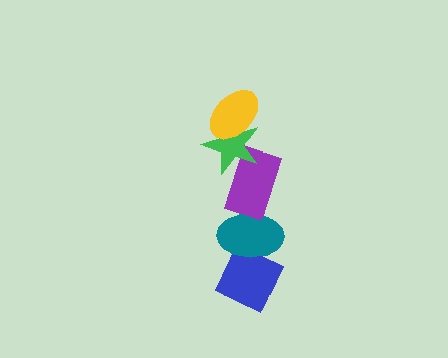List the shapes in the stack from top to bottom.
From top to bottom: the yellow ellipse, the green star, the purple rectangle, the teal ellipse, the blue diamond.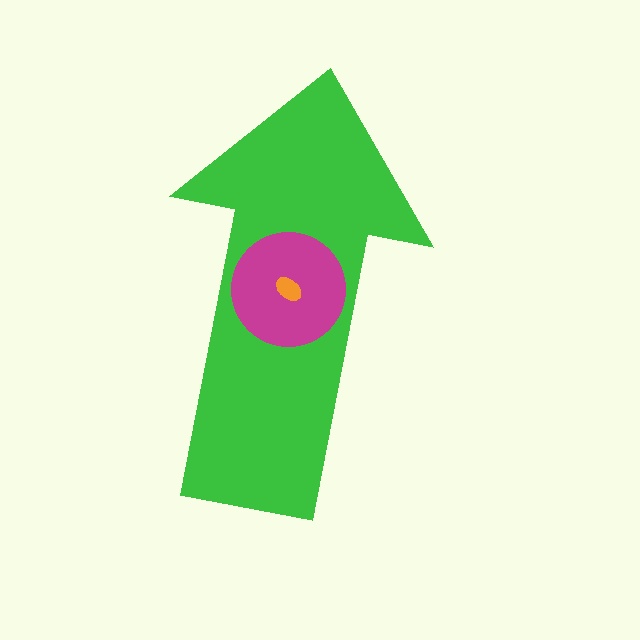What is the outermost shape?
The green arrow.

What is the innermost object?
The orange ellipse.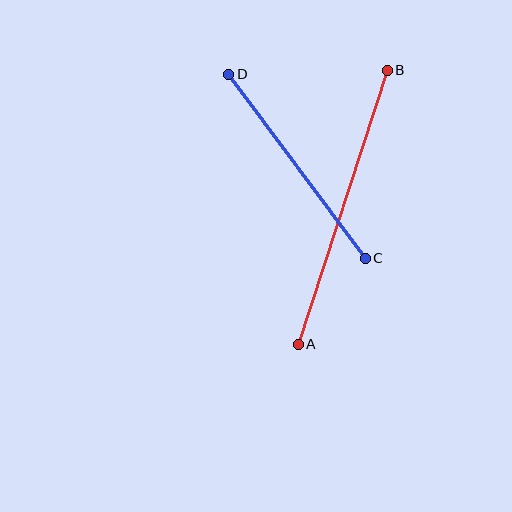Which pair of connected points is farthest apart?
Points A and B are farthest apart.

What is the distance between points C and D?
The distance is approximately 229 pixels.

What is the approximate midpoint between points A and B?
The midpoint is at approximately (343, 207) pixels.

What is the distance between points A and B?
The distance is approximately 288 pixels.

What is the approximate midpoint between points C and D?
The midpoint is at approximately (297, 166) pixels.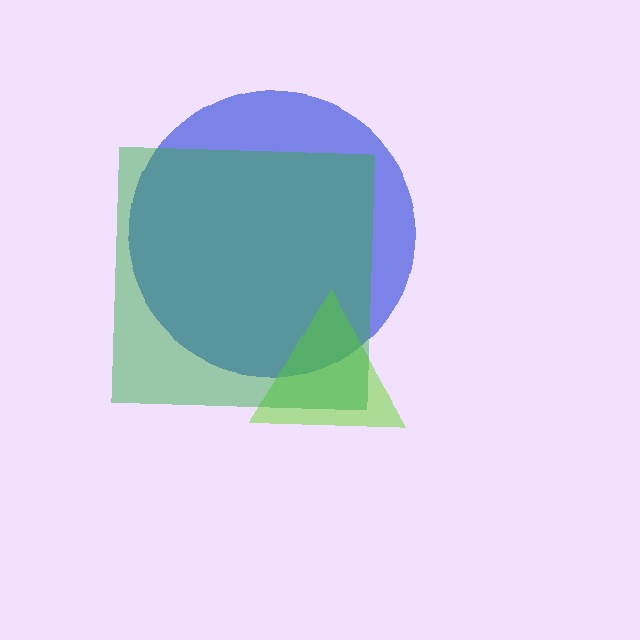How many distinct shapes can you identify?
There are 3 distinct shapes: a blue circle, a lime triangle, a green square.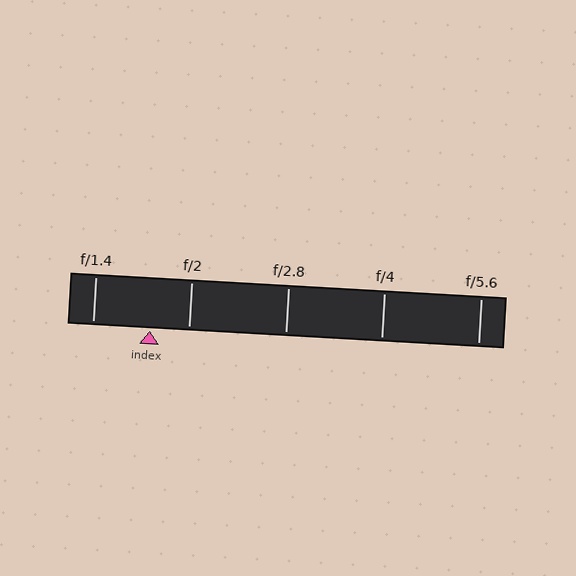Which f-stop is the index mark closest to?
The index mark is closest to f/2.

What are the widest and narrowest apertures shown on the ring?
The widest aperture shown is f/1.4 and the narrowest is f/5.6.